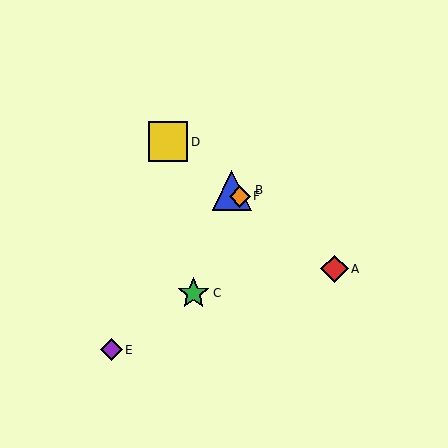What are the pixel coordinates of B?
Object B is at (232, 190).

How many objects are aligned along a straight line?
4 objects (A, B, D, F) are aligned along a straight line.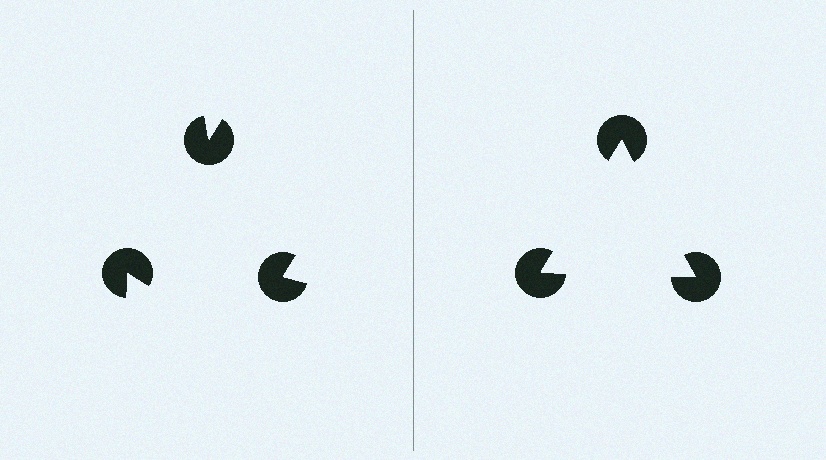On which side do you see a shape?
An illusory triangle appears on the right side. On the left side the wedge cuts are rotated, so no coherent shape forms.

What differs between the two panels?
The pac-man discs are positioned identically on both sides; only the wedge orientations differ. On the right they align to a triangle; on the left they are misaligned.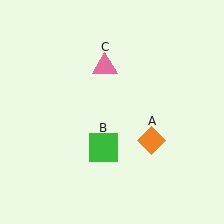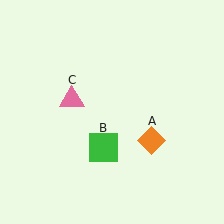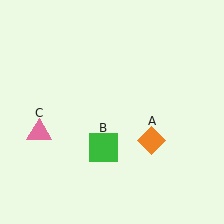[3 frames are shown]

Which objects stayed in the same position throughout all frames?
Orange diamond (object A) and green square (object B) remained stationary.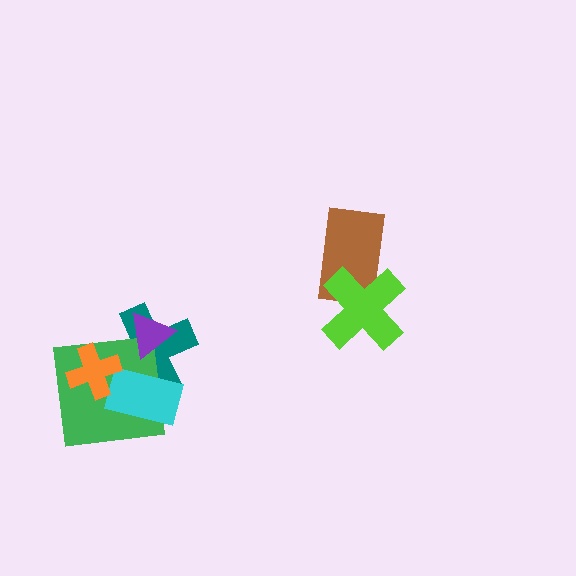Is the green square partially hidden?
Yes, it is partially covered by another shape.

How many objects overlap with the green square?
3 objects overlap with the green square.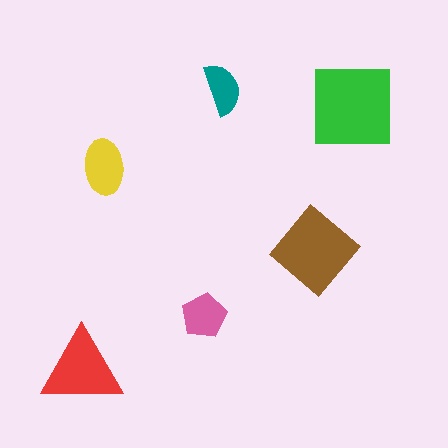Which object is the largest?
The green square.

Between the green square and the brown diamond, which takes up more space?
The green square.